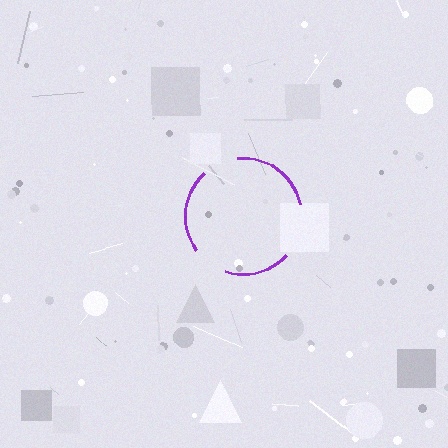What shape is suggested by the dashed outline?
The dashed outline suggests a circle.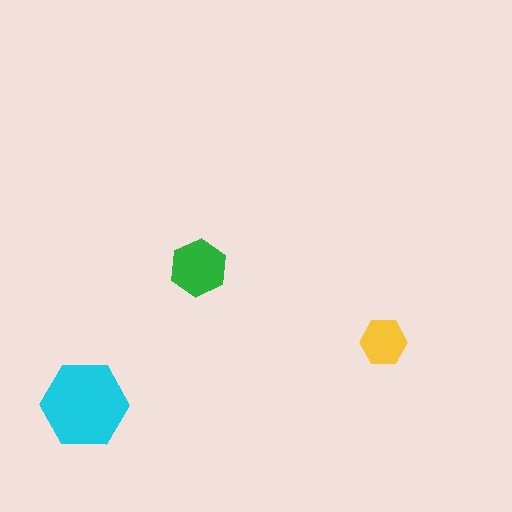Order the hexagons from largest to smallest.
the cyan one, the green one, the yellow one.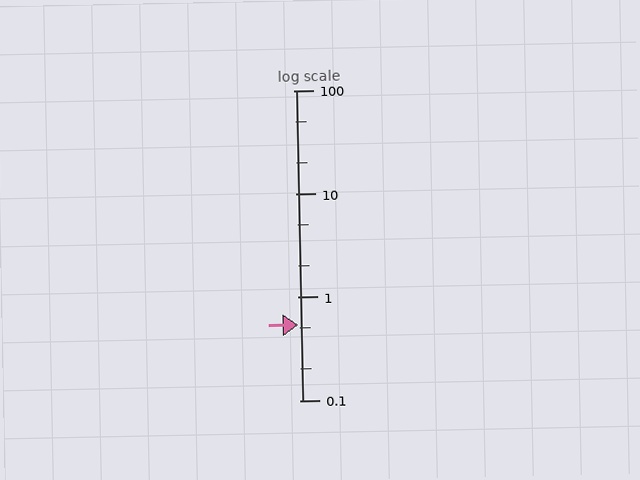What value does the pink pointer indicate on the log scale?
The pointer indicates approximately 0.54.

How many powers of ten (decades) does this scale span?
The scale spans 3 decades, from 0.1 to 100.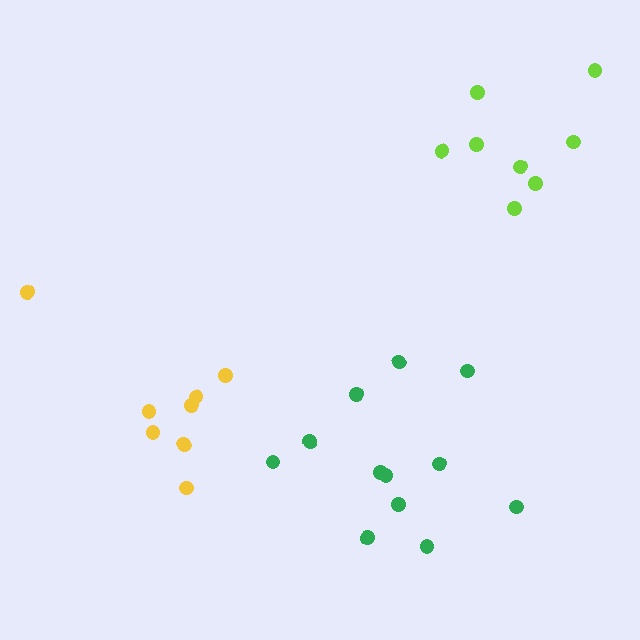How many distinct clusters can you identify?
There are 3 distinct clusters.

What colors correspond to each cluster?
The clusters are colored: yellow, green, lime.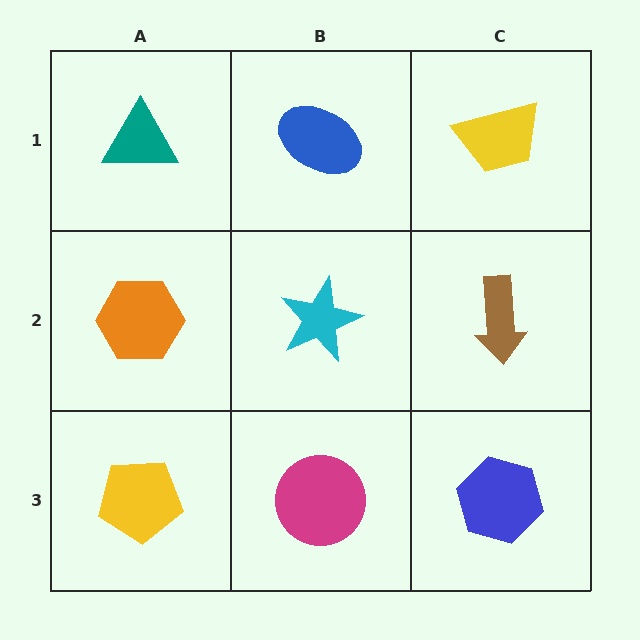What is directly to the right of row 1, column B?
A yellow trapezoid.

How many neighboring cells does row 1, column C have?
2.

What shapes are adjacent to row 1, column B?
A cyan star (row 2, column B), a teal triangle (row 1, column A), a yellow trapezoid (row 1, column C).